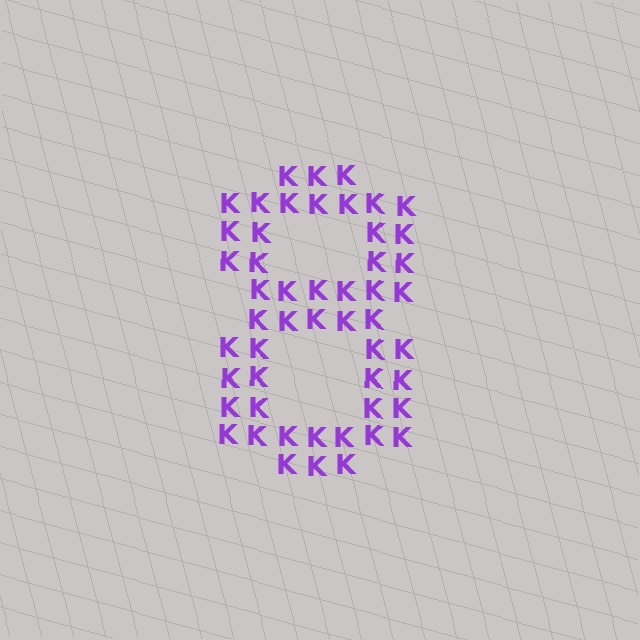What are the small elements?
The small elements are letter K's.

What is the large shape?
The large shape is the digit 8.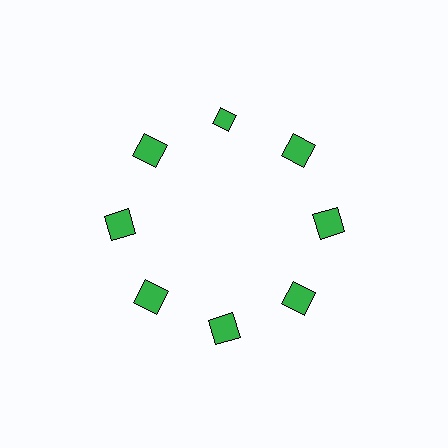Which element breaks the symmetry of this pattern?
The green diamond at roughly the 12 o'clock position breaks the symmetry. All other shapes are green squares.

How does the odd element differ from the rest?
It has a different shape: diamond instead of square.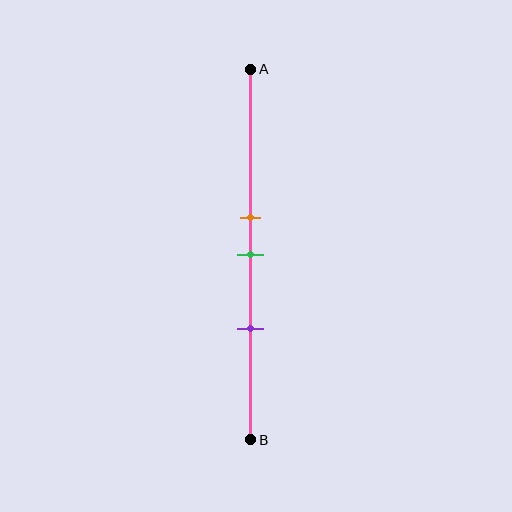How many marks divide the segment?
There are 3 marks dividing the segment.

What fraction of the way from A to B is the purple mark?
The purple mark is approximately 70% (0.7) of the way from A to B.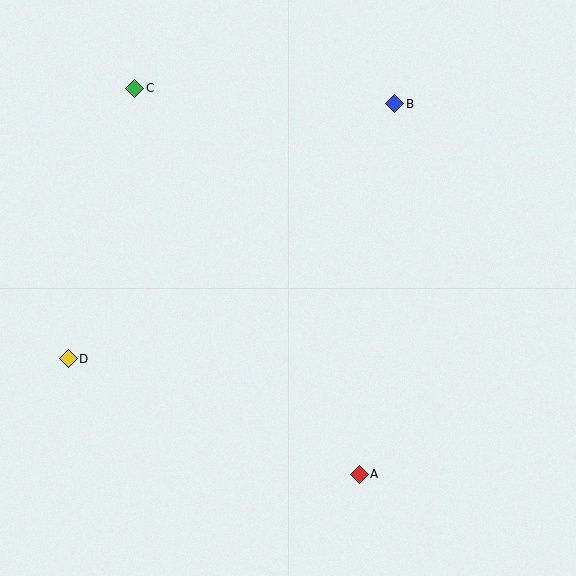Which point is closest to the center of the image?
Point A at (359, 474) is closest to the center.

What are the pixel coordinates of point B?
Point B is at (395, 104).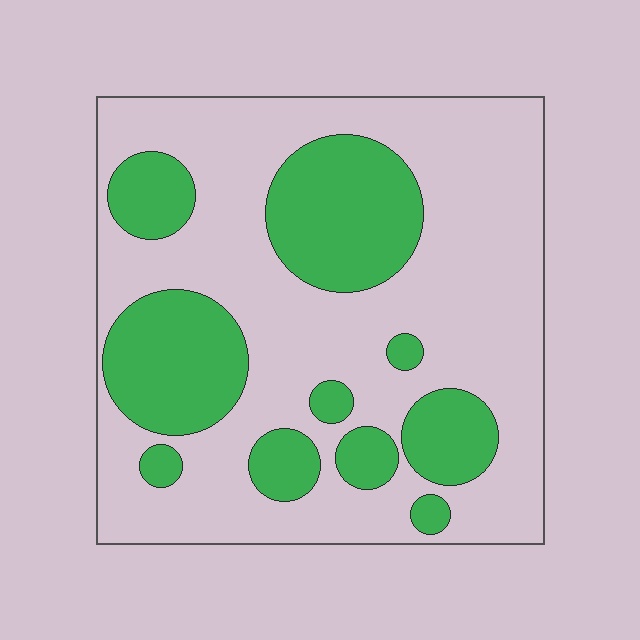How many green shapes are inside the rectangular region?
10.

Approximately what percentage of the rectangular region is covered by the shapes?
Approximately 30%.